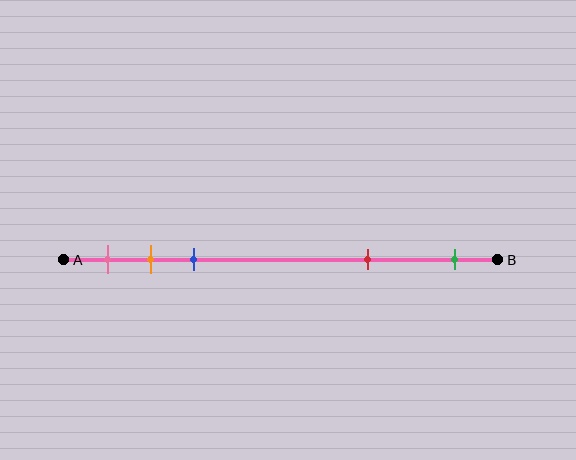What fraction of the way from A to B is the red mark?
The red mark is approximately 70% (0.7) of the way from A to B.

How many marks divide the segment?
There are 5 marks dividing the segment.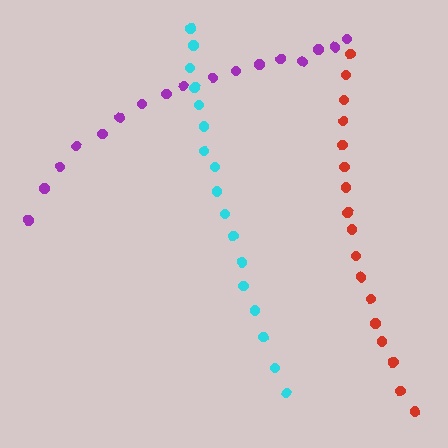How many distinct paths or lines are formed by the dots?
There are 3 distinct paths.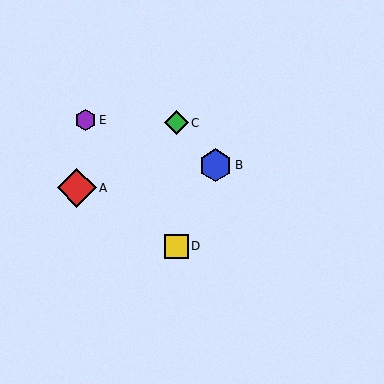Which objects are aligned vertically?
Objects C, D are aligned vertically.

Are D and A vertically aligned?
No, D is at x≈176 and A is at x≈77.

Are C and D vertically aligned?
Yes, both are at x≈176.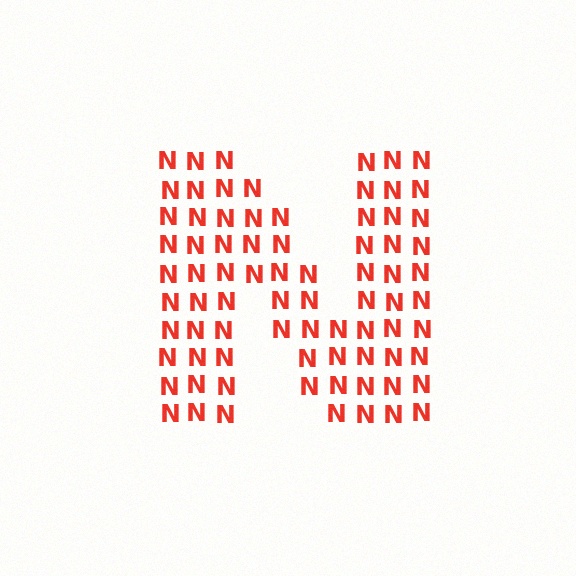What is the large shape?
The large shape is the letter N.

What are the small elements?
The small elements are letter N's.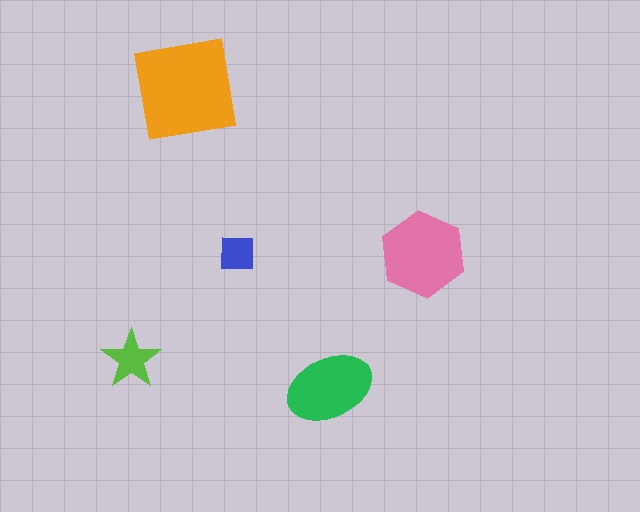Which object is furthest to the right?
The pink hexagon is rightmost.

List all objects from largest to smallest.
The orange square, the pink hexagon, the green ellipse, the lime star, the blue square.